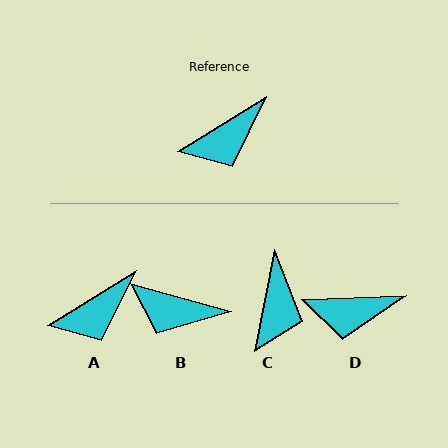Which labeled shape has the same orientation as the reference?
A.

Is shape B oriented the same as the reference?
No, it is off by about 47 degrees.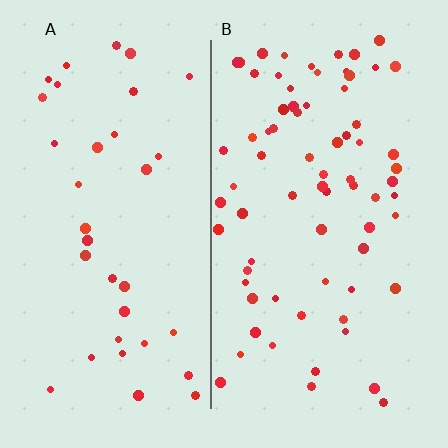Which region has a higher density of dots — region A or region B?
B (the right).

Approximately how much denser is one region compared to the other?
Approximately 2.0× — region B over region A.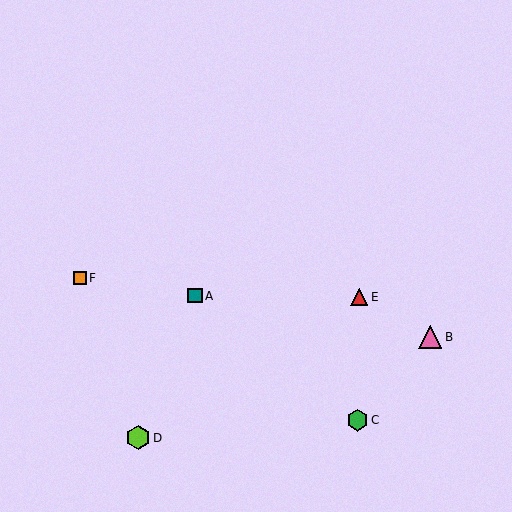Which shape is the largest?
The lime hexagon (labeled D) is the largest.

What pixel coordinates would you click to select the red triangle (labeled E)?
Click at (359, 297) to select the red triangle E.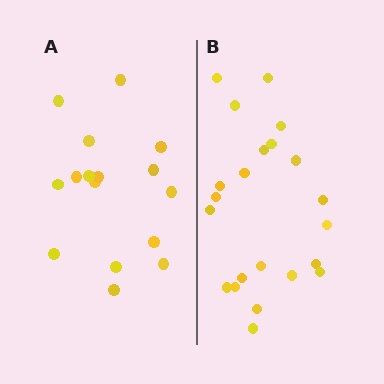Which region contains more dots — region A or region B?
Region B (the right region) has more dots.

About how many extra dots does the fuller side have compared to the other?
Region B has about 6 more dots than region A.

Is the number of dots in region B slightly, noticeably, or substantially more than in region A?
Region B has noticeably more, but not dramatically so. The ratio is roughly 1.4 to 1.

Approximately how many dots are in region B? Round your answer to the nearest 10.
About 20 dots. (The exact count is 22, which rounds to 20.)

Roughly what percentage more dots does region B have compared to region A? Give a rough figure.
About 40% more.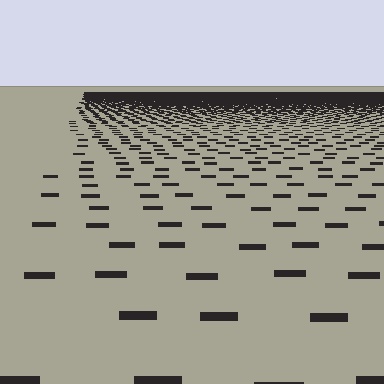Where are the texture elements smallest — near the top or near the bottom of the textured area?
Near the top.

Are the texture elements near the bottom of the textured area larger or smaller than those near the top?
Larger. Near the bottom, elements are closer to the viewer and appear at a bigger on-screen size.